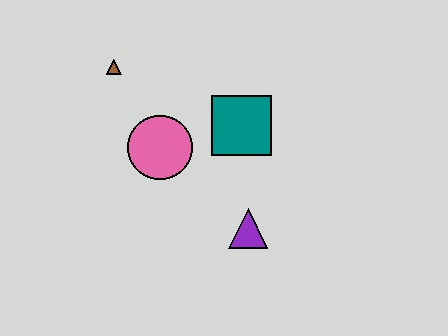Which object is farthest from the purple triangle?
The brown triangle is farthest from the purple triangle.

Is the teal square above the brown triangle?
No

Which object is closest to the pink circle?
The teal square is closest to the pink circle.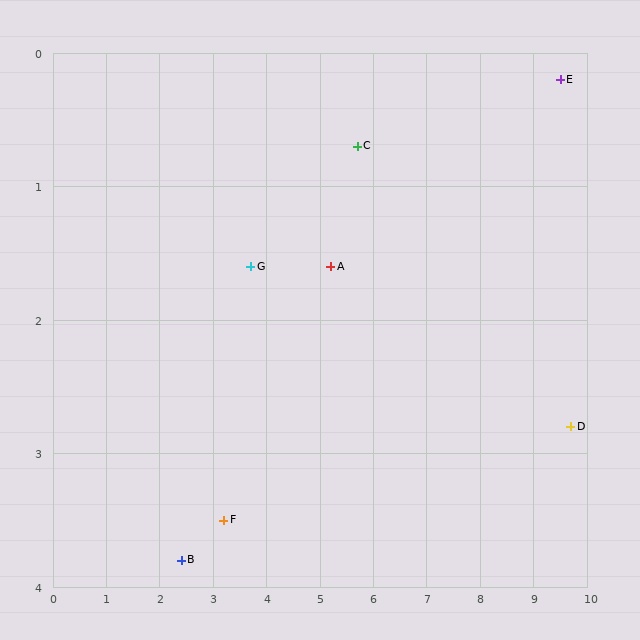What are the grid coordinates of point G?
Point G is at approximately (3.7, 1.6).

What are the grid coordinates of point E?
Point E is at approximately (9.5, 0.2).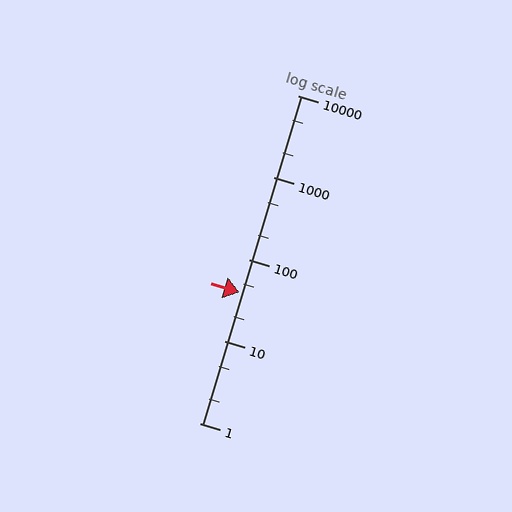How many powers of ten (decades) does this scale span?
The scale spans 4 decades, from 1 to 10000.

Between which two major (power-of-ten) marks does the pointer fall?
The pointer is between 10 and 100.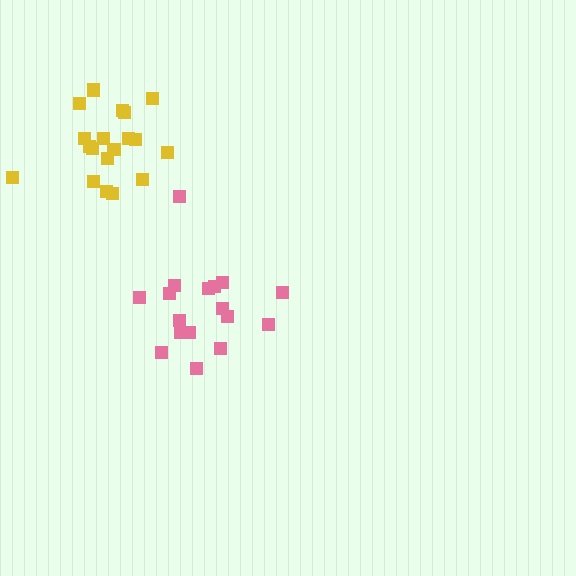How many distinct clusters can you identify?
There are 2 distinct clusters.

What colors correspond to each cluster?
The clusters are colored: pink, yellow.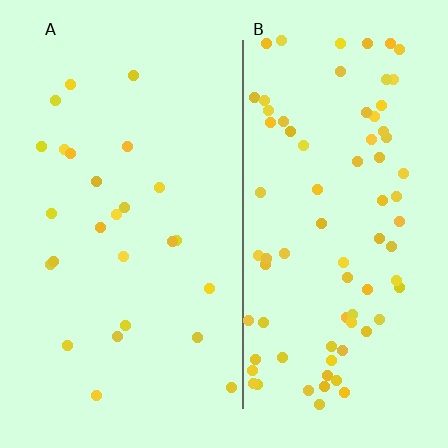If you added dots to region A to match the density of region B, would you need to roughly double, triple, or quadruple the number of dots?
Approximately triple.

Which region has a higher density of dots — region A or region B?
B (the right).